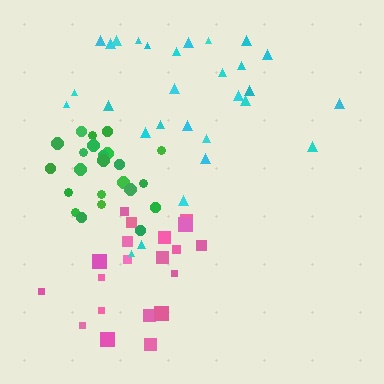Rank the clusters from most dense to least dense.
green, pink, cyan.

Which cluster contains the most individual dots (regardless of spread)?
Cyan (29).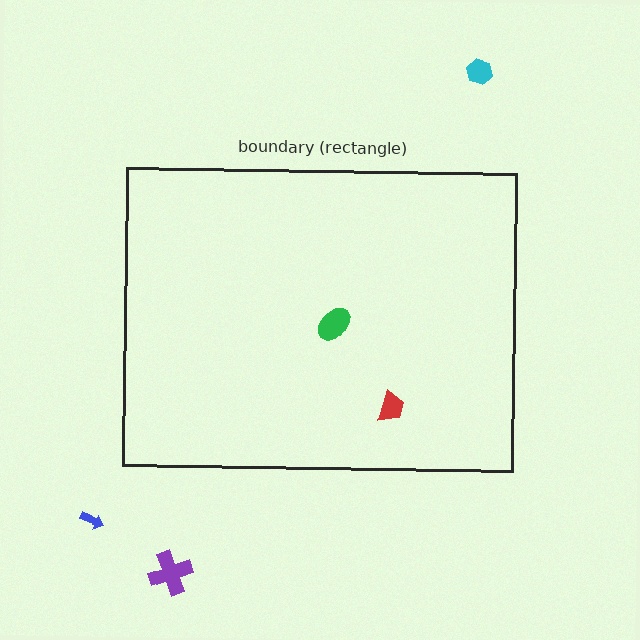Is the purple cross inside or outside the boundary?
Outside.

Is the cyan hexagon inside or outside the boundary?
Outside.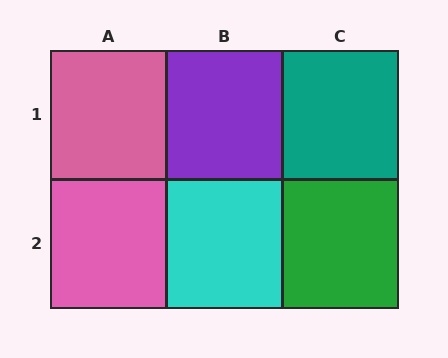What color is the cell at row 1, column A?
Pink.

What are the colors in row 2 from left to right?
Pink, cyan, green.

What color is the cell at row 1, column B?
Purple.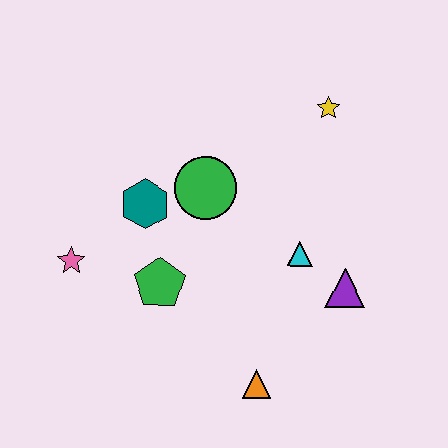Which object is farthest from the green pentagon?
The yellow star is farthest from the green pentagon.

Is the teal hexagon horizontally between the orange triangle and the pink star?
Yes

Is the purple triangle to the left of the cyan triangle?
No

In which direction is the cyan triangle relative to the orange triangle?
The cyan triangle is above the orange triangle.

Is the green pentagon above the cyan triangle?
No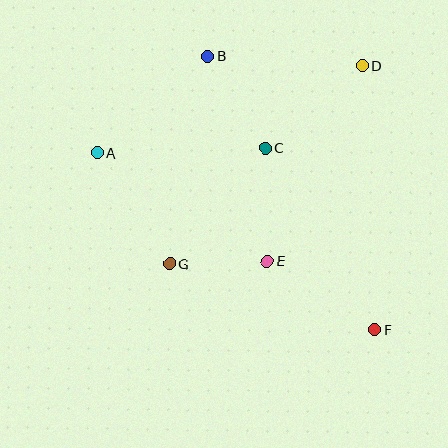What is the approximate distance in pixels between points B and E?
The distance between B and E is approximately 213 pixels.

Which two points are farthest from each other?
Points A and F are farthest from each other.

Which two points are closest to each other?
Points E and G are closest to each other.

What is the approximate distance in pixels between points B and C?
The distance between B and C is approximately 108 pixels.